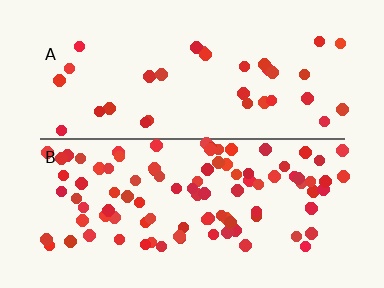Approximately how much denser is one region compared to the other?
Approximately 2.9× — region B over region A.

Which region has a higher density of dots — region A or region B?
B (the bottom).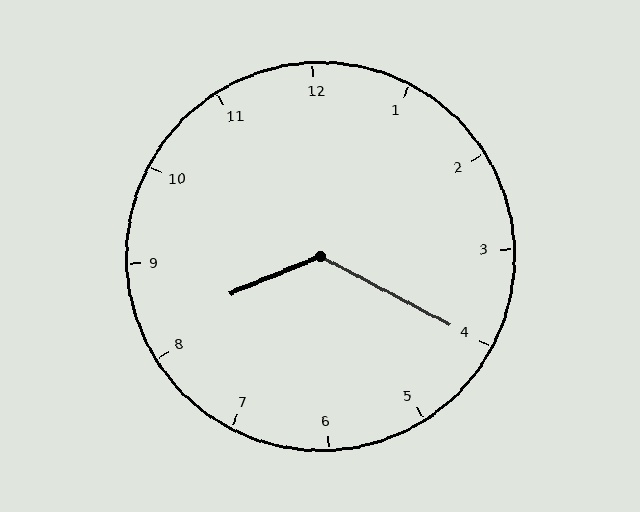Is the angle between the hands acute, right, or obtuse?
It is obtuse.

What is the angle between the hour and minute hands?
Approximately 130 degrees.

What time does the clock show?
8:20.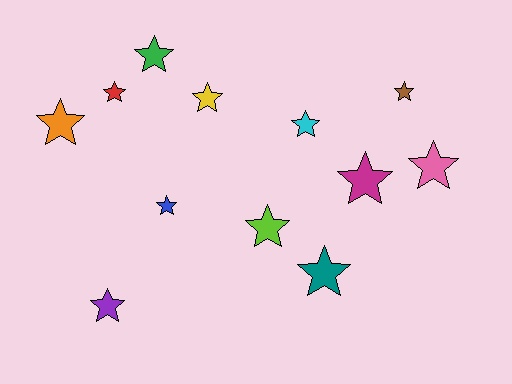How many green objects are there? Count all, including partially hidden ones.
There is 1 green object.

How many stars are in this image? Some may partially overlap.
There are 12 stars.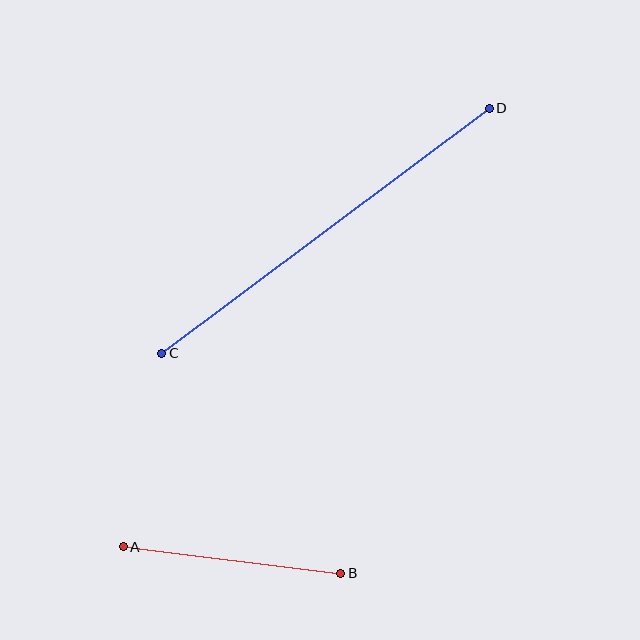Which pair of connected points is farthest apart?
Points C and D are farthest apart.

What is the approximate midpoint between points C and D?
The midpoint is at approximately (325, 231) pixels.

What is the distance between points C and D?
The distance is approximately 409 pixels.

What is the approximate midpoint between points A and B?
The midpoint is at approximately (232, 560) pixels.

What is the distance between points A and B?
The distance is approximately 219 pixels.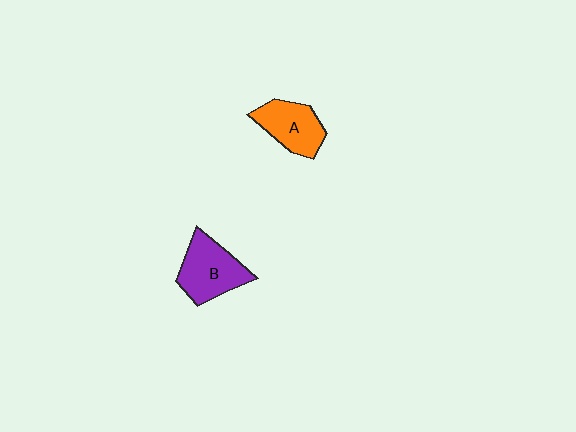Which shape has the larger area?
Shape B (purple).